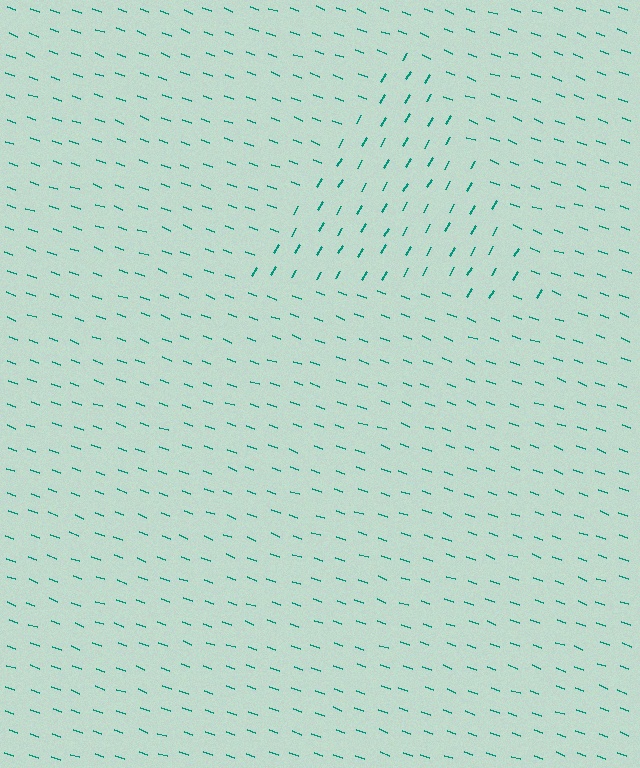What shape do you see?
I see a triangle.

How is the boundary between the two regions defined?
The boundary is defined purely by a change in line orientation (approximately 79 degrees difference). All lines are the same color and thickness.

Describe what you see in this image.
The image is filled with small teal line segments. A triangle region in the image has lines oriented differently from the surrounding lines, creating a visible texture boundary.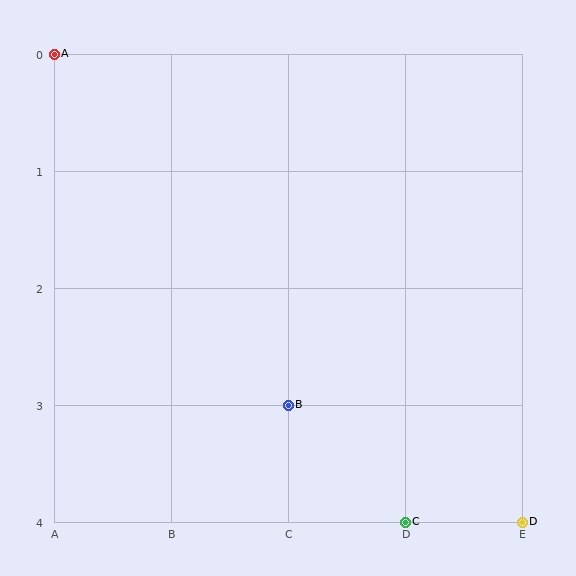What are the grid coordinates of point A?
Point A is at grid coordinates (A, 0).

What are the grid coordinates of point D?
Point D is at grid coordinates (E, 4).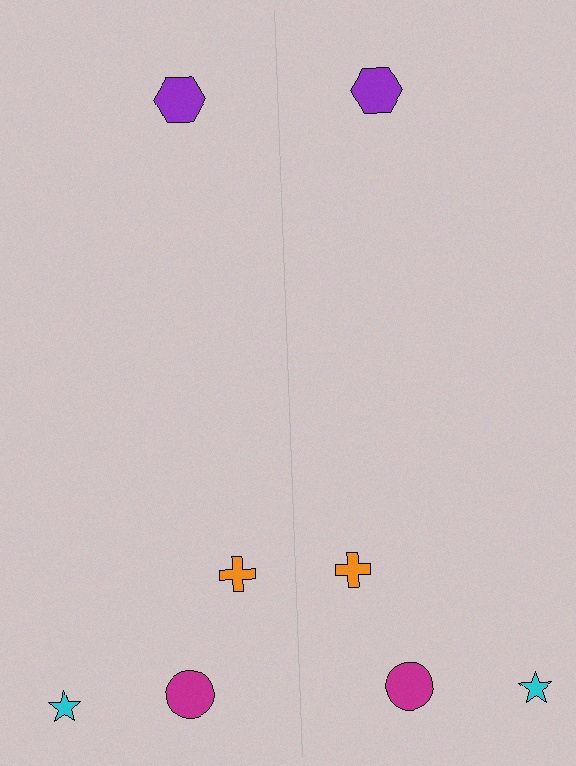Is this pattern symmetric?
Yes, this pattern has bilateral (reflection) symmetry.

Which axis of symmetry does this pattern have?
The pattern has a vertical axis of symmetry running through the center of the image.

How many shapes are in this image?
There are 8 shapes in this image.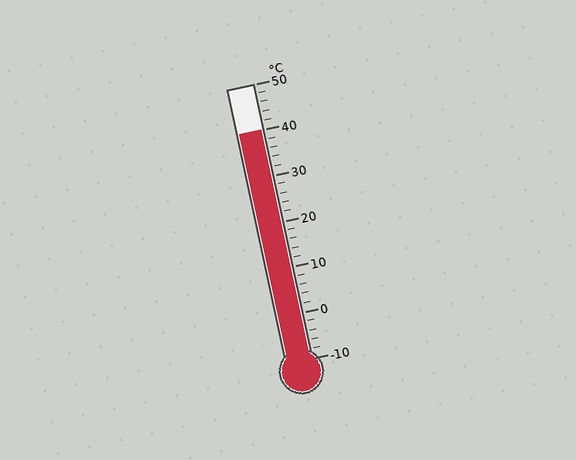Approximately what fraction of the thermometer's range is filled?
The thermometer is filled to approximately 85% of its range.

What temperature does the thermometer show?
The thermometer shows approximately 40°C.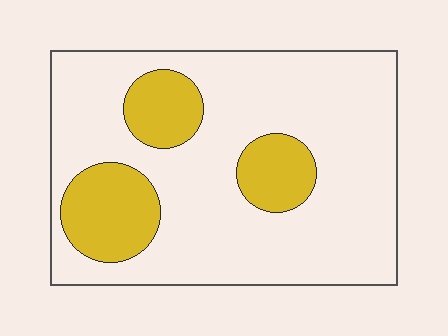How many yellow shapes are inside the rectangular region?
3.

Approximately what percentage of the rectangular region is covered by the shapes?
Approximately 20%.